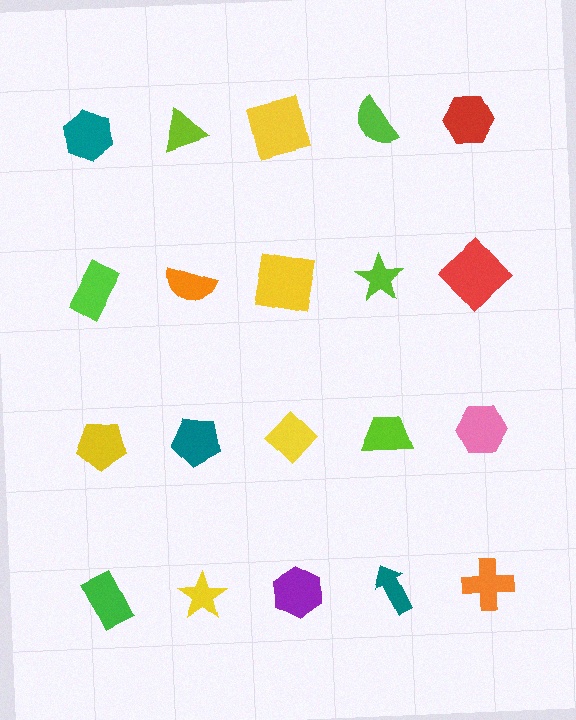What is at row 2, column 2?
An orange semicircle.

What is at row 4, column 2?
A yellow star.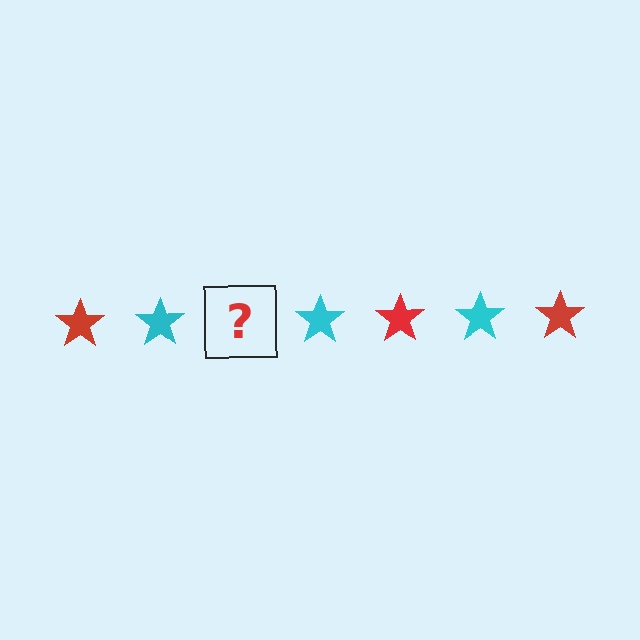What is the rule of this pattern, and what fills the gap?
The rule is that the pattern cycles through red, cyan stars. The gap should be filled with a red star.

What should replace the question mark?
The question mark should be replaced with a red star.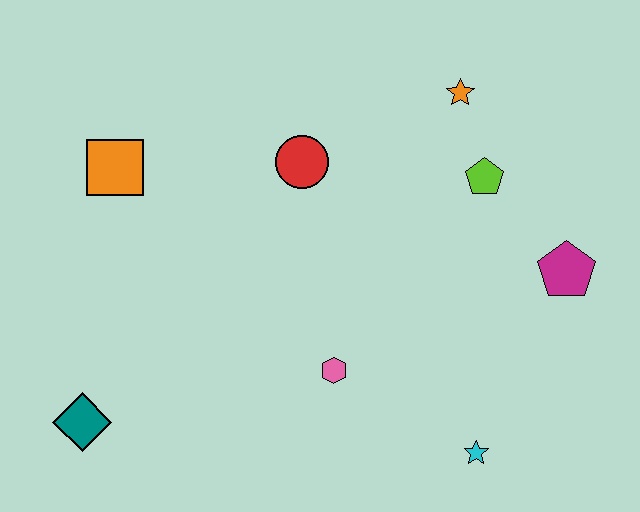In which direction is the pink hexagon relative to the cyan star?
The pink hexagon is to the left of the cyan star.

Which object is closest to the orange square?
The red circle is closest to the orange square.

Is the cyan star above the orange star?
No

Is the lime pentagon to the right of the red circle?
Yes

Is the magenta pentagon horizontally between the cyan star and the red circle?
No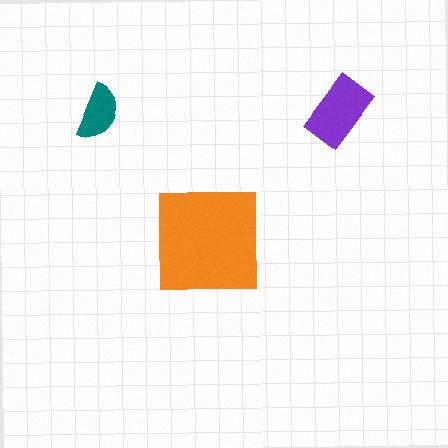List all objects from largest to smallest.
The orange square, the purple rectangle, the teal semicircle.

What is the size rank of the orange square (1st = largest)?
1st.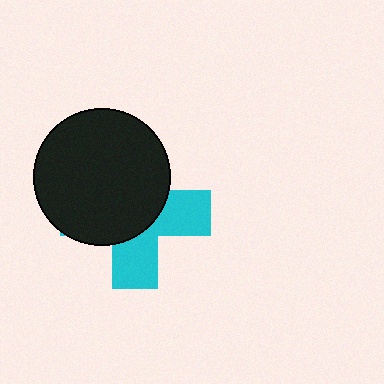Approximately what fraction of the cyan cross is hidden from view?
Roughly 60% of the cyan cross is hidden behind the black circle.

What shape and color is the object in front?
The object in front is a black circle.